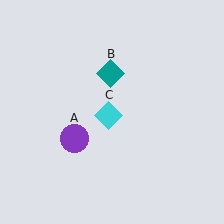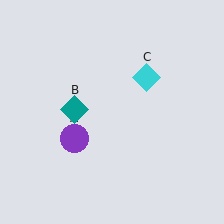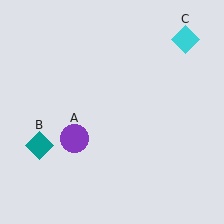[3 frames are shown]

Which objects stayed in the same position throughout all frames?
Purple circle (object A) remained stationary.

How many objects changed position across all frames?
2 objects changed position: teal diamond (object B), cyan diamond (object C).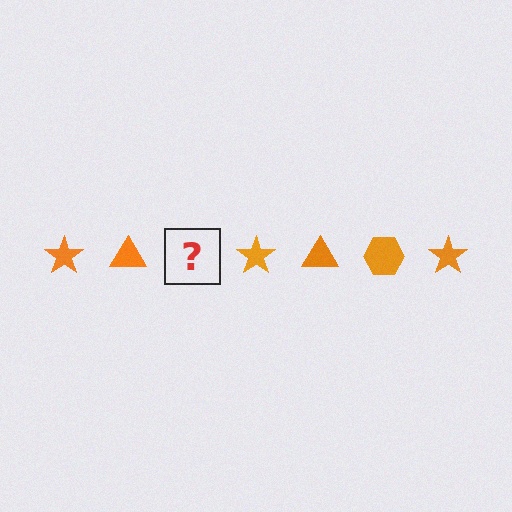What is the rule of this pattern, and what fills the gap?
The rule is that the pattern cycles through star, triangle, hexagon shapes in orange. The gap should be filled with an orange hexagon.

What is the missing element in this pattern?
The missing element is an orange hexagon.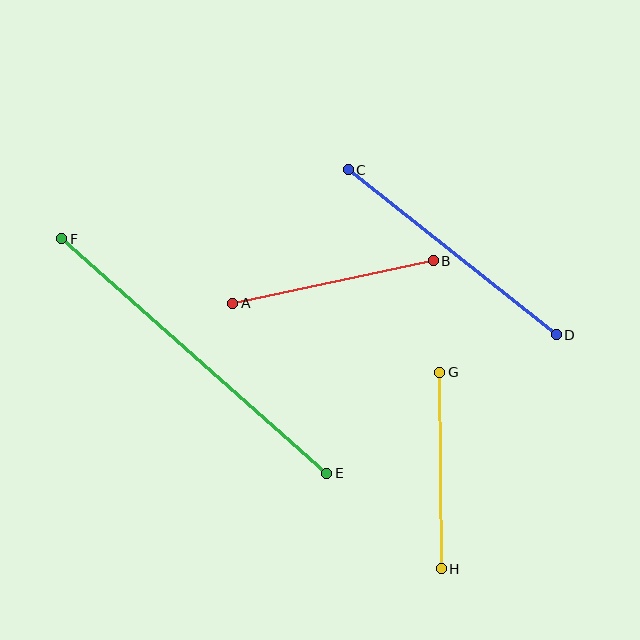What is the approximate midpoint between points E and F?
The midpoint is at approximately (194, 356) pixels.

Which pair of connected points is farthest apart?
Points E and F are farthest apart.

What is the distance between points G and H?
The distance is approximately 197 pixels.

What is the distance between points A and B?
The distance is approximately 205 pixels.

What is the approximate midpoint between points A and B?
The midpoint is at approximately (333, 282) pixels.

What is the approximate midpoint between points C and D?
The midpoint is at approximately (452, 252) pixels.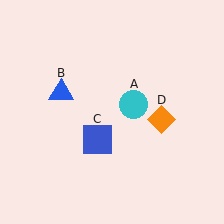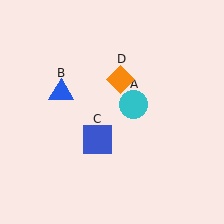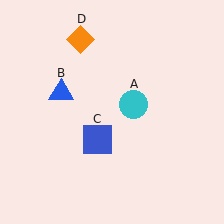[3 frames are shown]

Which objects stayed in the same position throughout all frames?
Cyan circle (object A) and blue triangle (object B) and blue square (object C) remained stationary.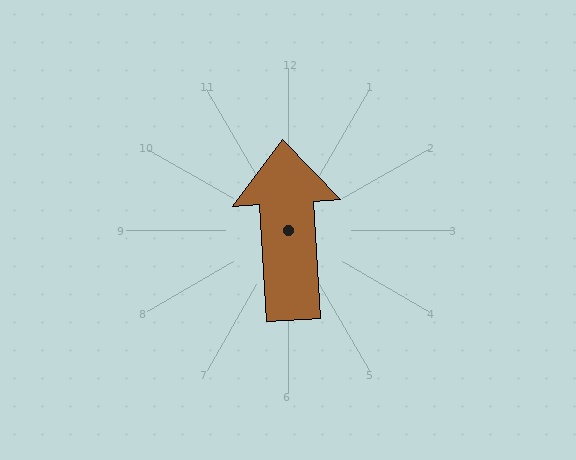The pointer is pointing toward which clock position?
Roughly 12 o'clock.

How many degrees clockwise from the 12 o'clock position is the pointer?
Approximately 356 degrees.